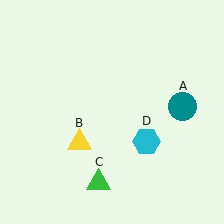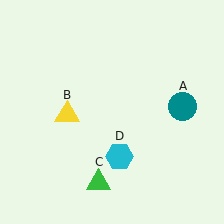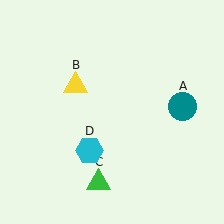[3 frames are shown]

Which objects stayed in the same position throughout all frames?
Teal circle (object A) and green triangle (object C) remained stationary.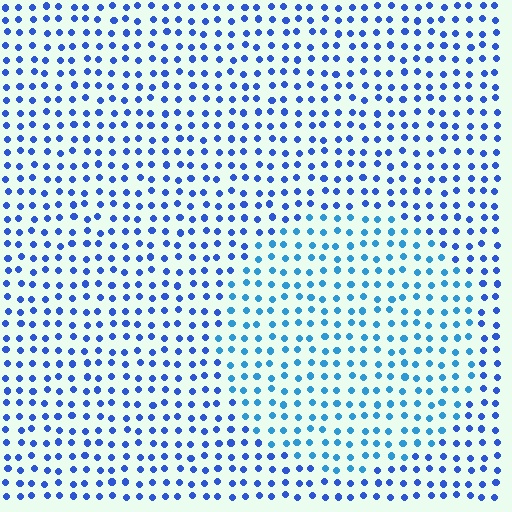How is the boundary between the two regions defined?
The boundary is defined purely by a slight shift in hue (about 25 degrees). Spacing, size, and orientation are identical on both sides.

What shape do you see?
I see a circle.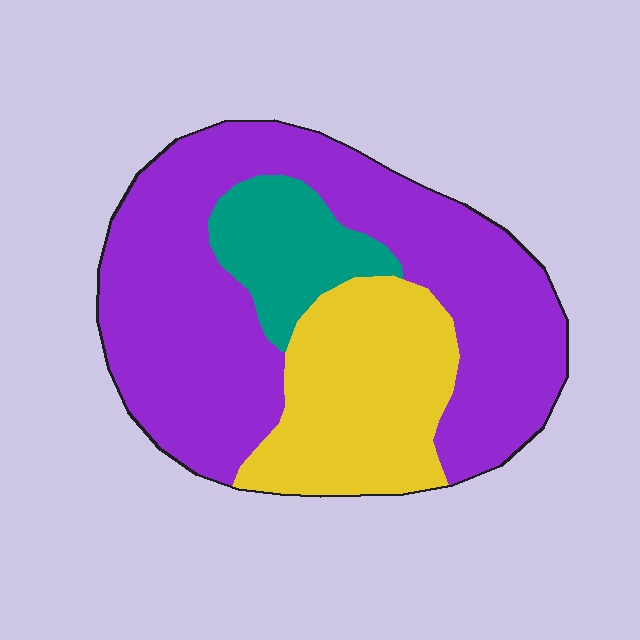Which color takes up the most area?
Purple, at roughly 60%.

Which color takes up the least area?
Teal, at roughly 15%.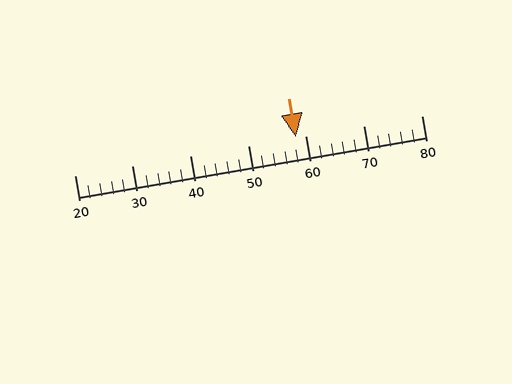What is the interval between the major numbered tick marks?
The major tick marks are spaced 10 units apart.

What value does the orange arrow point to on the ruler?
The orange arrow points to approximately 58.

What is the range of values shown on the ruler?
The ruler shows values from 20 to 80.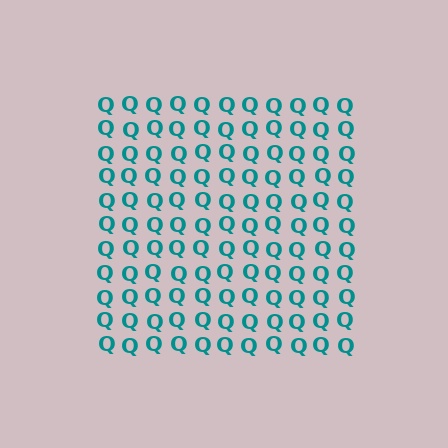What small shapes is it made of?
It is made of small letter Q's.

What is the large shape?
The large shape is a square.